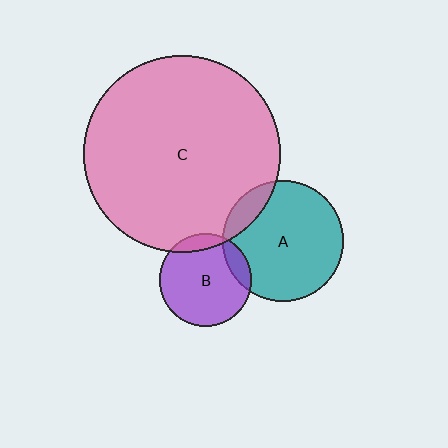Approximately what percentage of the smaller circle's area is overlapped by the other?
Approximately 10%.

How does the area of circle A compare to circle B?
Approximately 1.7 times.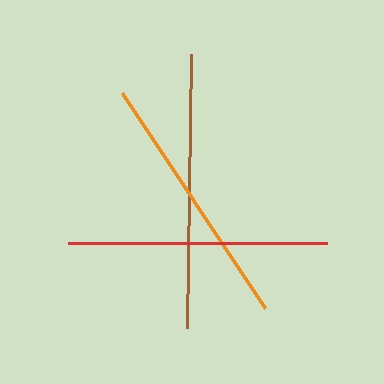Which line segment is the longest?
The brown line is the longest at approximately 274 pixels.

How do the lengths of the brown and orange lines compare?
The brown and orange lines are approximately the same length.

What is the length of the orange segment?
The orange segment is approximately 259 pixels long.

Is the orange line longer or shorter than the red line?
The red line is longer than the orange line.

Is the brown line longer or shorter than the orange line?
The brown line is longer than the orange line.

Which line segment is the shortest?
The orange line is the shortest at approximately 259 pixels.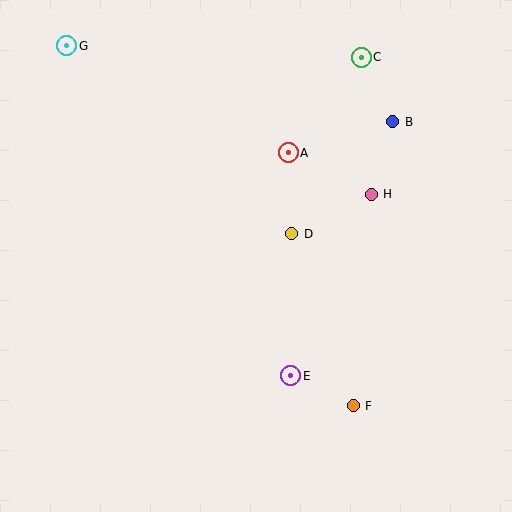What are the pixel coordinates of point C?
Point C is at (361, 57).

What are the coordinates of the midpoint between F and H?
The midpoint between F and H is at (362, 300).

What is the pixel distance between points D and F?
The distance between D and F is 182 pixels.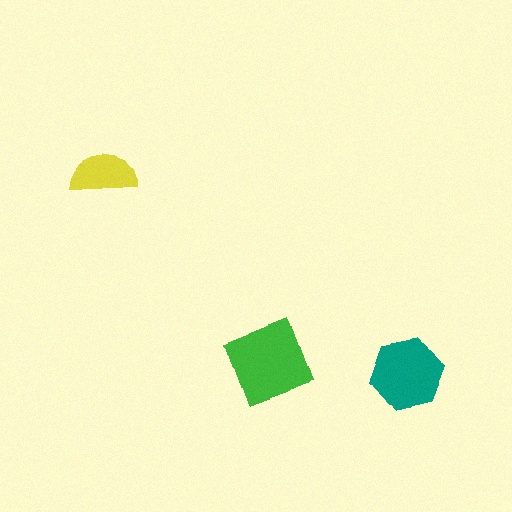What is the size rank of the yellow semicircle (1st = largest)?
3rd.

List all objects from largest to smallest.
The green diamond, the teal hexagon, the yellow semicircle.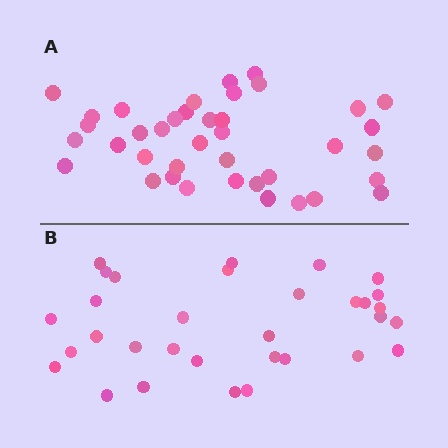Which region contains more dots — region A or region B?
Region A (the top region) has more dots.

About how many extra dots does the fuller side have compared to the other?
Region A has roughly 8 or so more dots than region B.